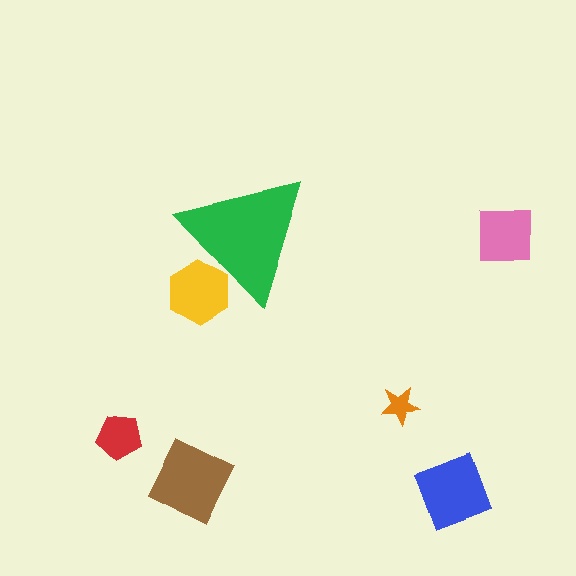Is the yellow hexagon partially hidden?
Yes, the yellow hexagon is partially hidden behind the green triangle.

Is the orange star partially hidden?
No, the orange star is fully visible.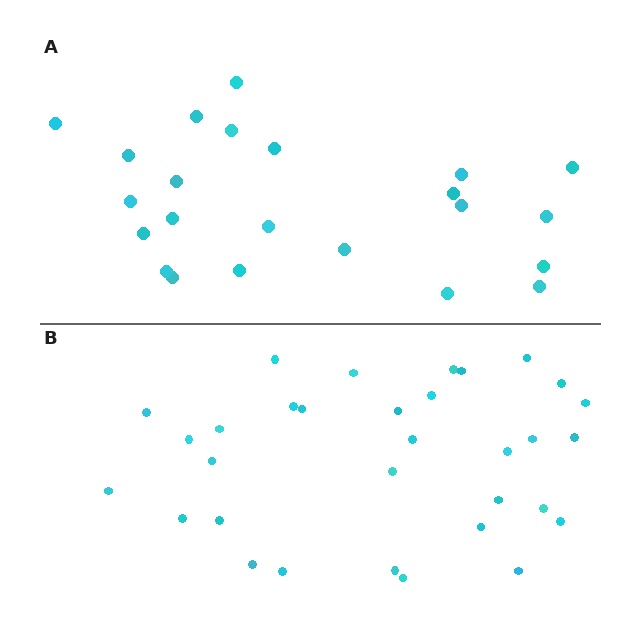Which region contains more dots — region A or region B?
Region B (the bottom region) has more dots.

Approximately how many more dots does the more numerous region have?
Region B has roughly 8 or so more dots than region A.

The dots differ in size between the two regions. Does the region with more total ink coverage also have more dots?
No. Region A has more total ink coverage because its dots are larger, but region B actually contains more individual dots. Total area can be misleading — the number of items is what matters here.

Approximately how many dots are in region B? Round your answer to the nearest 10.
About 30 dots. (The exact count is 32, which rounds to 30.)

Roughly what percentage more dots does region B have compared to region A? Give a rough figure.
About 40% more.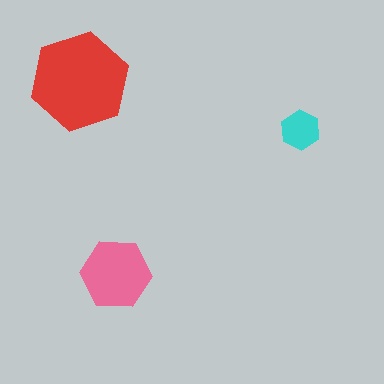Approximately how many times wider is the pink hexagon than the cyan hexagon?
About 2 times wider.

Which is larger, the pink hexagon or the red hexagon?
The red one.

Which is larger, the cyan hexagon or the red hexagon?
The red one.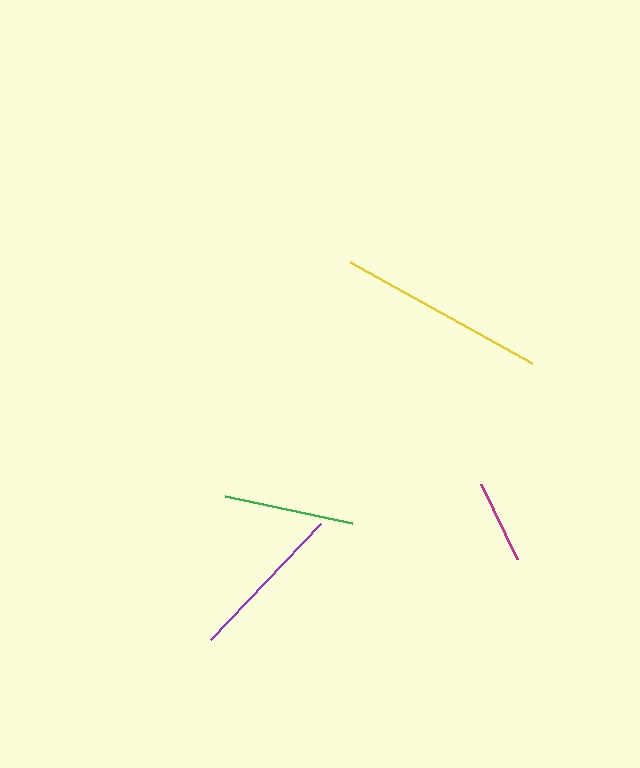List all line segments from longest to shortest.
From longest to shortest: yellow, purple, green, magenta.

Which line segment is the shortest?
The magenta line is the shortest at approximately 83 pixels.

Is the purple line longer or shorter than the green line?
The purple line is longer than the green line.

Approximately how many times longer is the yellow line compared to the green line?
The yellow line is approximately 1.6 times the length of the green line.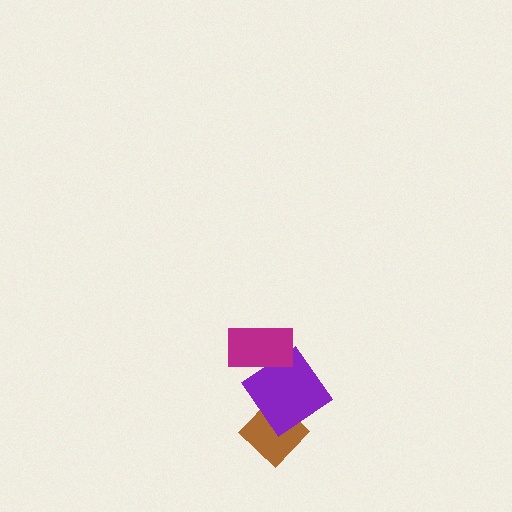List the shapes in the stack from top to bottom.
From top to bottom: the magenta rectangle, the purple diamond, the brown diamond.